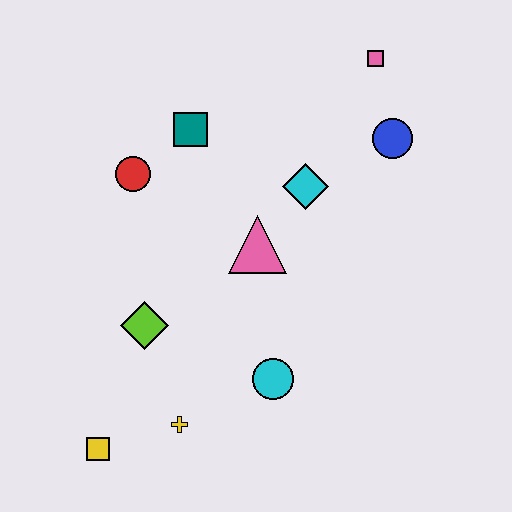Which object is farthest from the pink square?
The yellow square is farthest from the pink square.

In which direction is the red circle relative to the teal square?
The red circle is to the left of the teal square.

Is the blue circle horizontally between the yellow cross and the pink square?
No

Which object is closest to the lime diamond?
The yellow cross is closest to the lime diamond.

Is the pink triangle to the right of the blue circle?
No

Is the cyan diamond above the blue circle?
No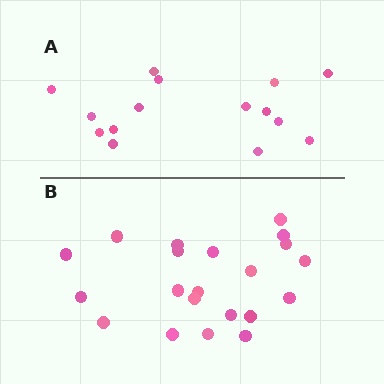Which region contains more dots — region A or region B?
Region B (the bottom region) has more dots.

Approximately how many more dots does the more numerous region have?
Region B has about 6 more dots than region A.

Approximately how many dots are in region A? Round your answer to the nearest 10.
About 20 dots. (The exact count is 15, which rounds to 20.)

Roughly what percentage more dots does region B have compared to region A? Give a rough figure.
About 40% more.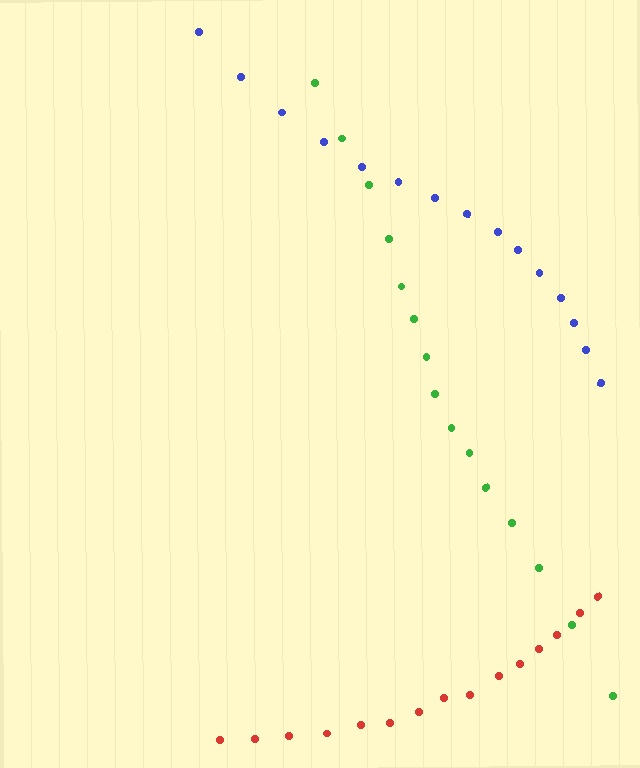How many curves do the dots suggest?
There are 3 distinct paths.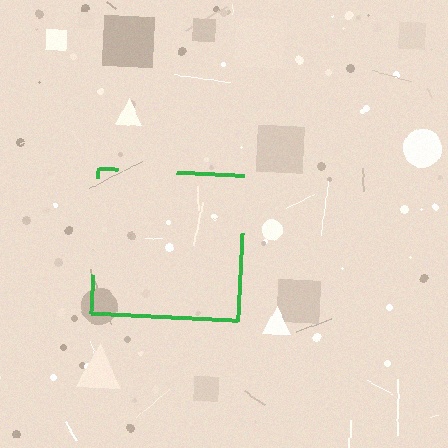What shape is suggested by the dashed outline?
The dashed outline suggests a square.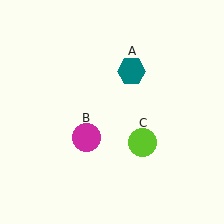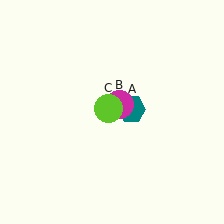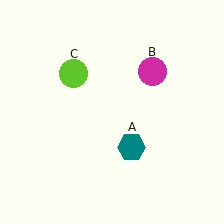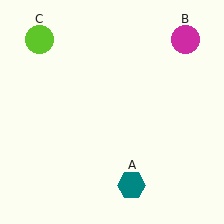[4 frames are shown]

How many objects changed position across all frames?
3 objects changed position: teal hexagon (object A), magenta circle (object B), lime circle (object C).